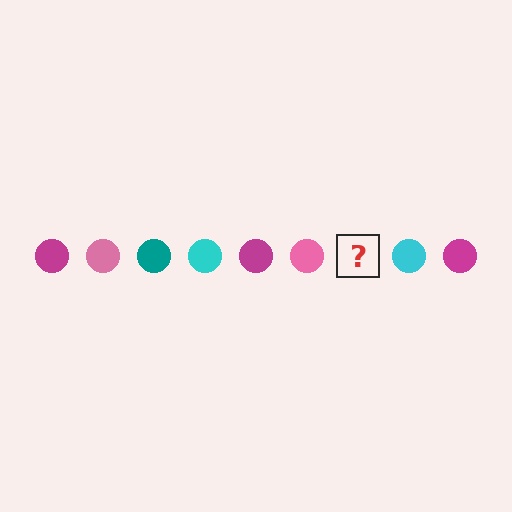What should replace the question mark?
The question mark should be replaced with a teal circle.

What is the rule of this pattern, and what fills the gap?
The rule is that the pattern cycles through magenta, pink, teal, cyan circles. The gap should be filled with a teal circle.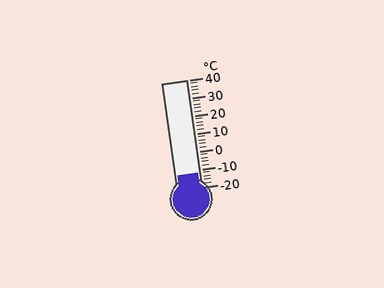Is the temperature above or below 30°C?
The temperature is below 30°C.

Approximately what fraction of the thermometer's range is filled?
The thermometer is filled to approximately 15% of its range.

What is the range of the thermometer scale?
The thermometer scale ranges from -20°C to 40°C.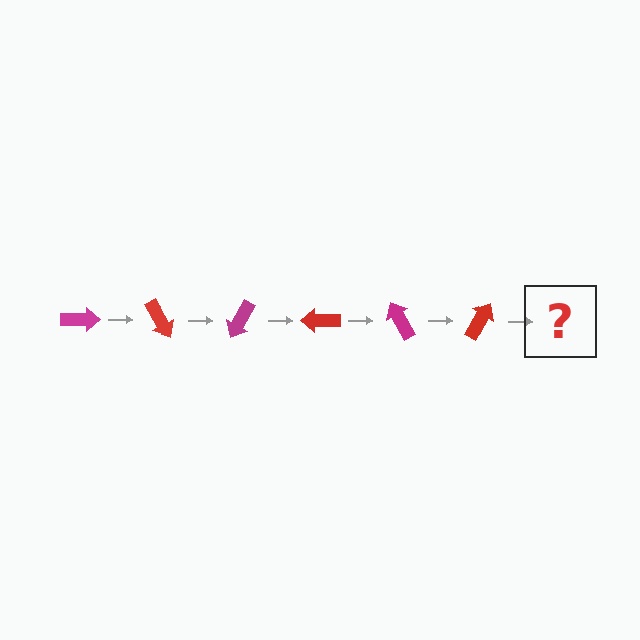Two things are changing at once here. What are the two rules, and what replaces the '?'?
The two rules are that it rotates 60 degrees each step and the color cycles through magenta and red. The '?' should be a magenta arrow, rotated 360 degrees from the start.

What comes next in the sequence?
The next element should be a magenta arrow, rotated 360 degrees from the start.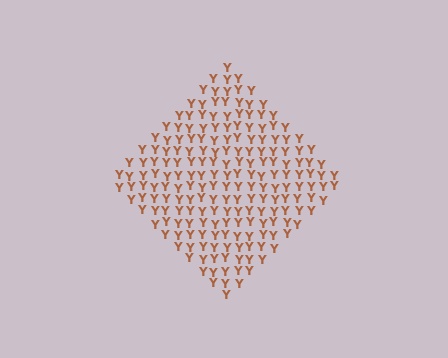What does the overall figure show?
The overall figure shows a diamond.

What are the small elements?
The small elements are letter Y's.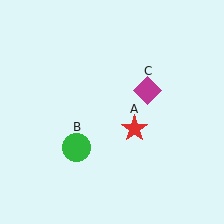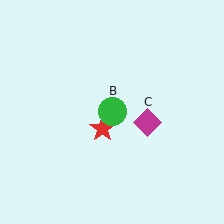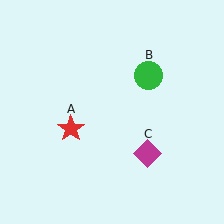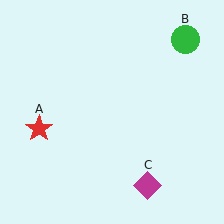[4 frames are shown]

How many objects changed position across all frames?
3 objects changed position: red star (object A), green circle (object B), magenta diamond (object C).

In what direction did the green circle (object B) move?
The green circle (object B) moved up and to the right.